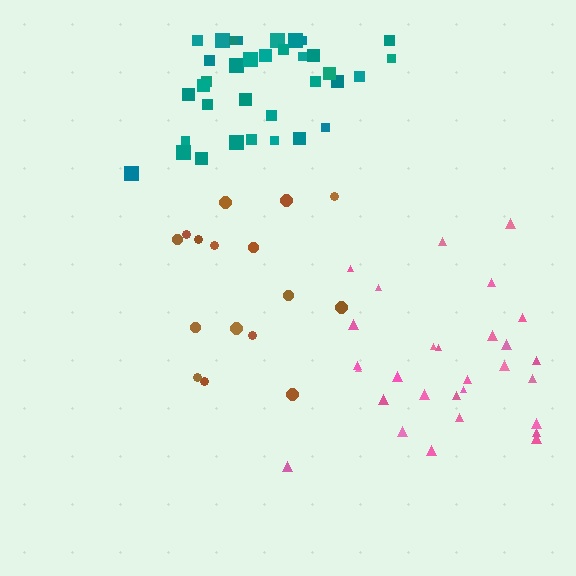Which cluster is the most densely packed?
Teal.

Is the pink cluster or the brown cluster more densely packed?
Pink.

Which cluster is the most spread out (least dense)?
Brown.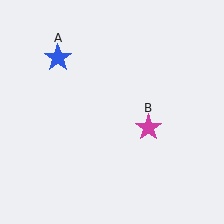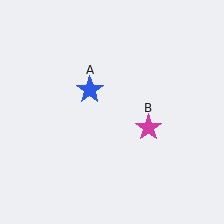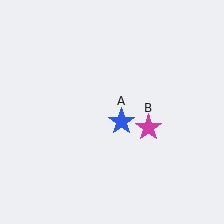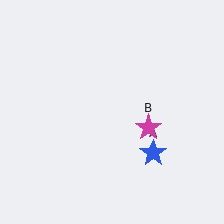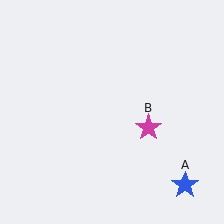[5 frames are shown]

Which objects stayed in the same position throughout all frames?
Magenta star (object B) remained stationary.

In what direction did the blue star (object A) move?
The blue star (object A) moved down and to the right.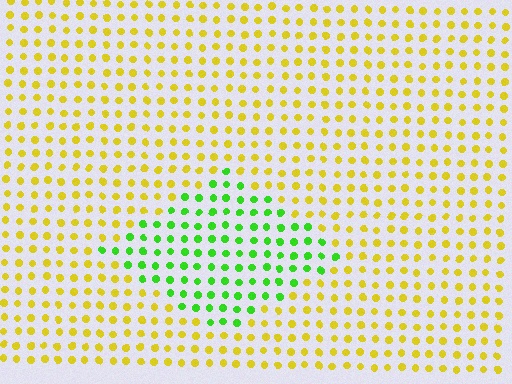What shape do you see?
I see a diamond.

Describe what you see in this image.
The image is filled with small yellow elements in a uniform arrangement. A diamond-shaped region is visible where the elements are tinted to a slightly different hue, forming a subtle color boundary.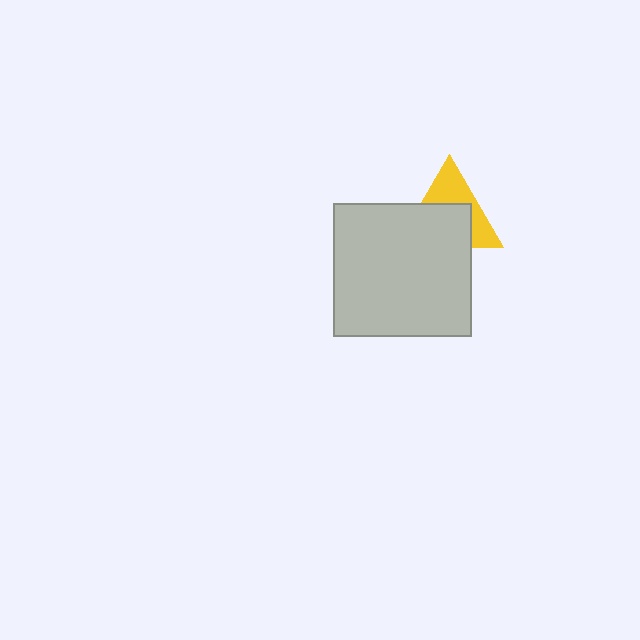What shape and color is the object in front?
The object in front is a light gray rectangle.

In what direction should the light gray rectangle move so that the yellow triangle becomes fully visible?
The light gray rectangle should move down. That is the shortest direction to clear the overlap and leave the yellow triangle fully visible.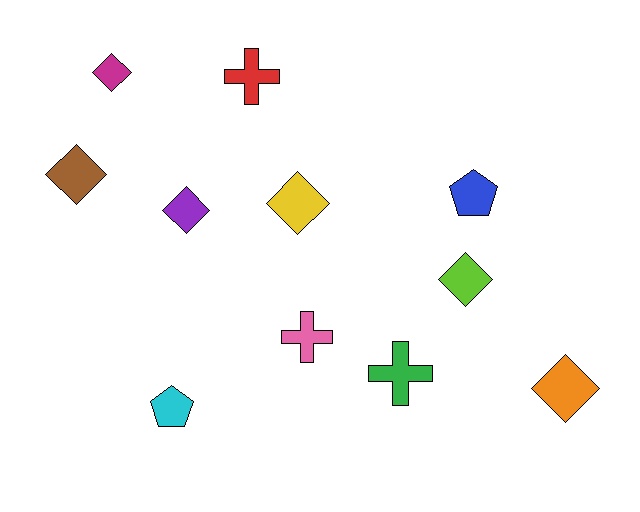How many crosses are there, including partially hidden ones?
There are 3 crosses.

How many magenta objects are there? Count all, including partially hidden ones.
There is 1 magenta object.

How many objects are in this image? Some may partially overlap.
There are 11 objects.